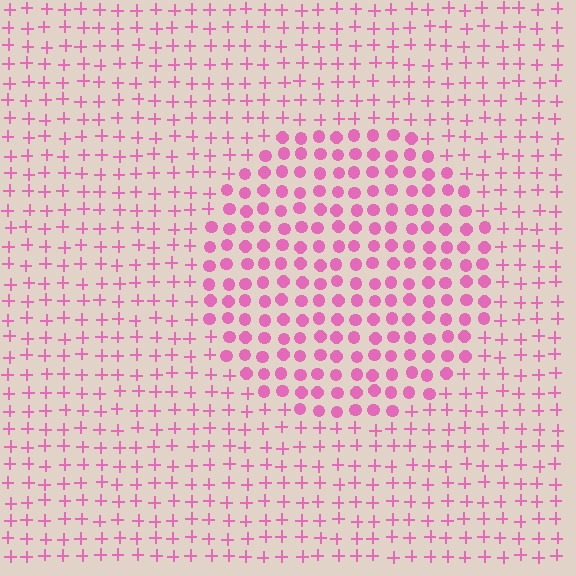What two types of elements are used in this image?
The image uses circles inside the circle region and plus signs outside it.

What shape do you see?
I see a circle.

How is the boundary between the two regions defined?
The boundary is defined by a change in element shape: circles inside vs. plus signs outside. All elements share the same color and spacing.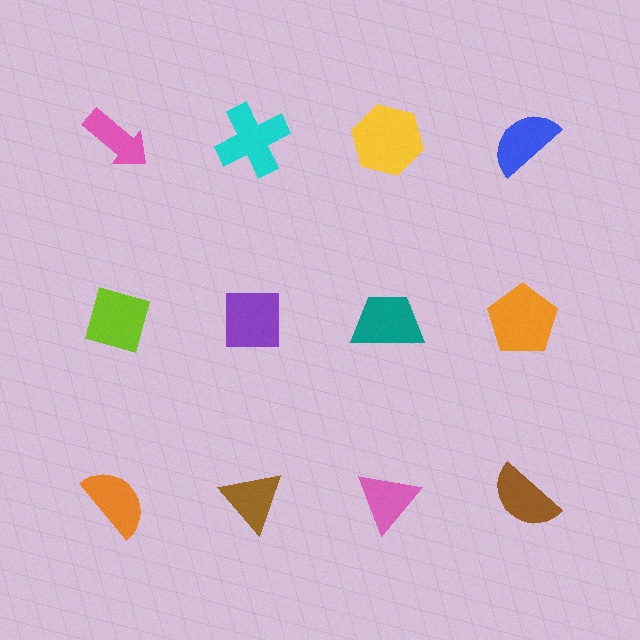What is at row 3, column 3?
A pink triangle.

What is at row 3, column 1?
An orange semicircle.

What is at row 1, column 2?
A cyan cross.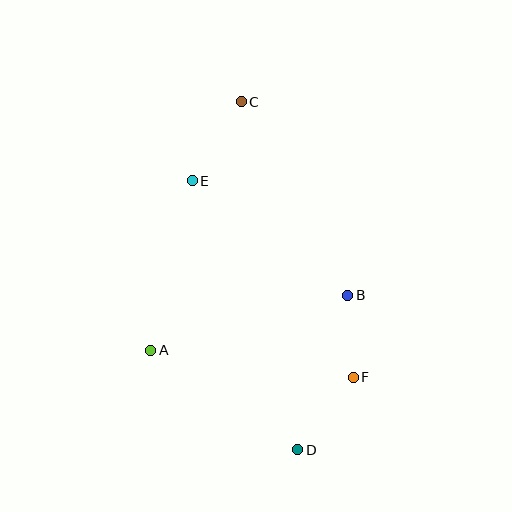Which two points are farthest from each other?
Points C and D are farthest from each other.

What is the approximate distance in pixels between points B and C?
The distance between B and C is approximately 221 pixels.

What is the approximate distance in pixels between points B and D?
The distance between B and D is approximately 163 pixels.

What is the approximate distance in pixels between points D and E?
The distance between D and E is approximately 289 pixels.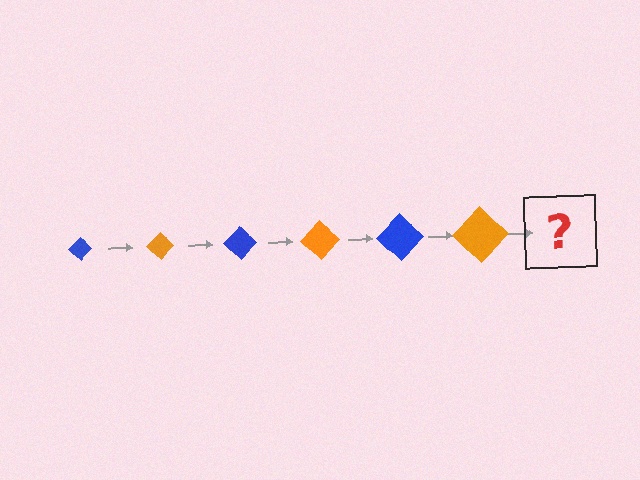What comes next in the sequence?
The next element should be a blue diamond, larger than the previous one.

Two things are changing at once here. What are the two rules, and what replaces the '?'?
The two rules are that the diamond grows larger each step and the color cycles through blue and orange. The '?' should be a blue diamond, larger than the previous one.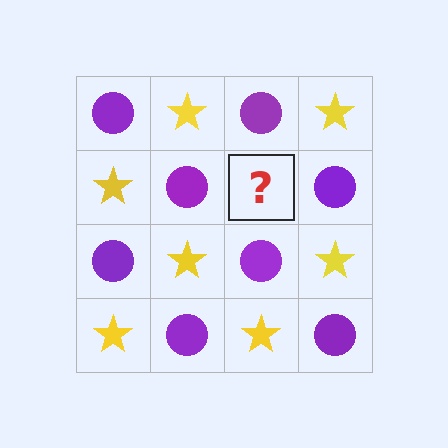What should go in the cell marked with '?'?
The missing cell should contain a yellow star.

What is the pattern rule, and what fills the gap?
The rule is that it alternates purple circle and yellow star in a checkerboard pattern. The gap should be filled with a yellow star.